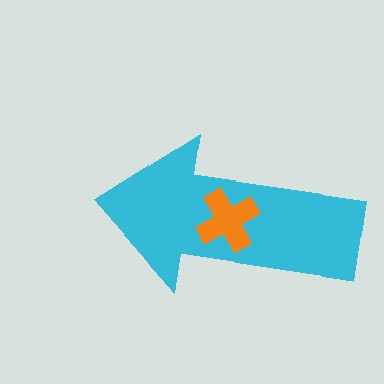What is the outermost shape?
The cyan arrow.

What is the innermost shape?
The orange cross.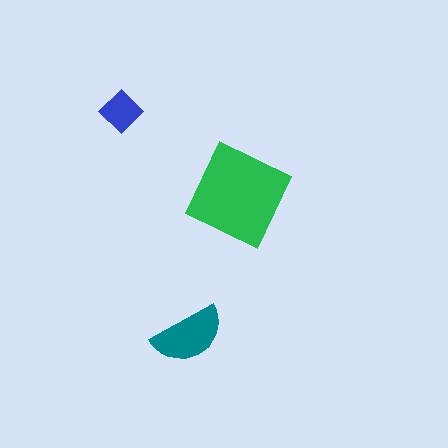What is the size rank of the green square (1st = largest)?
1st.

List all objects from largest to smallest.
The green square, the teal semicircle, the blue diamond.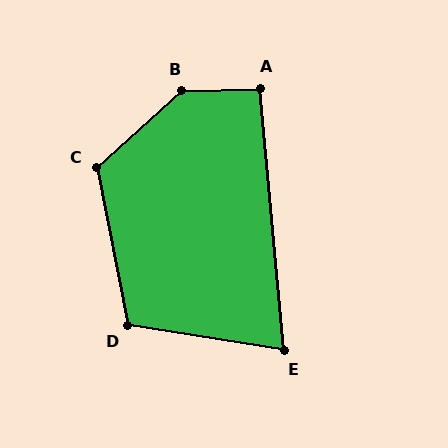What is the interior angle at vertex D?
Approximately 110 degrees (obtuse).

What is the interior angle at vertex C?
Approximately 121 degrees (obtuse).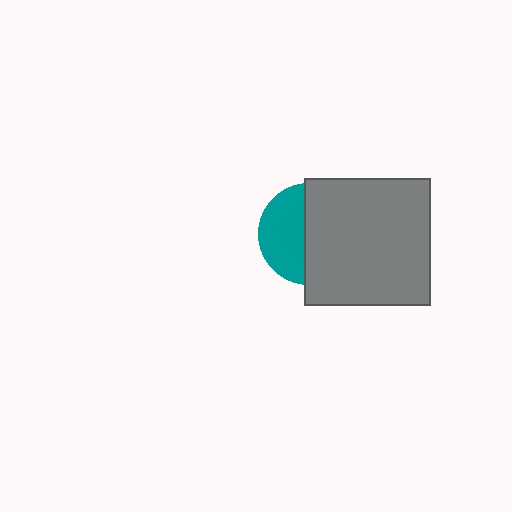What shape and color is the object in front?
The object in front is a gray square.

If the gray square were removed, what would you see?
You would see the complete teal circle.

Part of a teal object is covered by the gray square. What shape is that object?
It is a circle.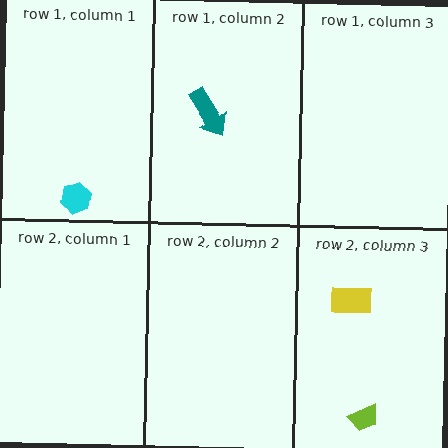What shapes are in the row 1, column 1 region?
The cyan hexagon.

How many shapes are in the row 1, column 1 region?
1.